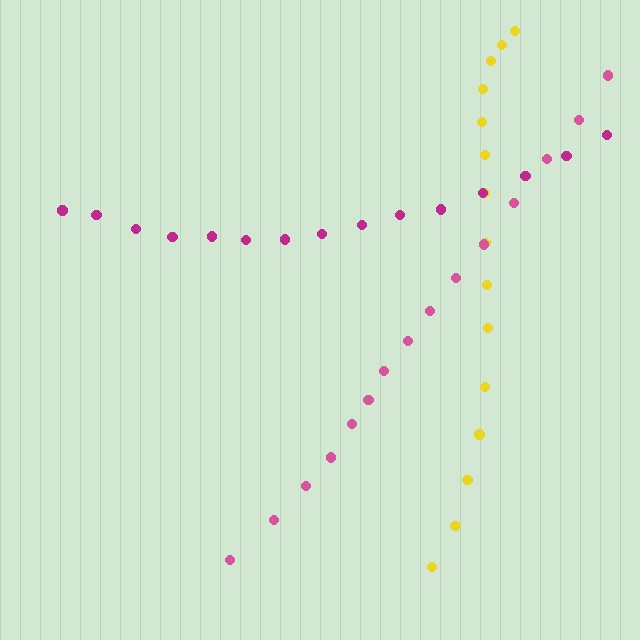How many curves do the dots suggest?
There are 3 distinct paths.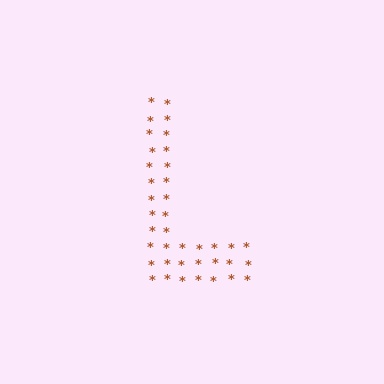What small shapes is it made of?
It is made of small asterisks.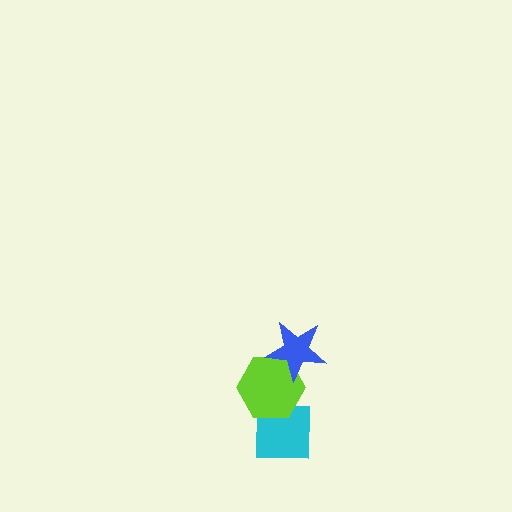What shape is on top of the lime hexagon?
The blue star is on top of the lime hexagon.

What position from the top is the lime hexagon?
The lime hexagon is 2nd from the top.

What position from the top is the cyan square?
The cyan square is 3rd from the top.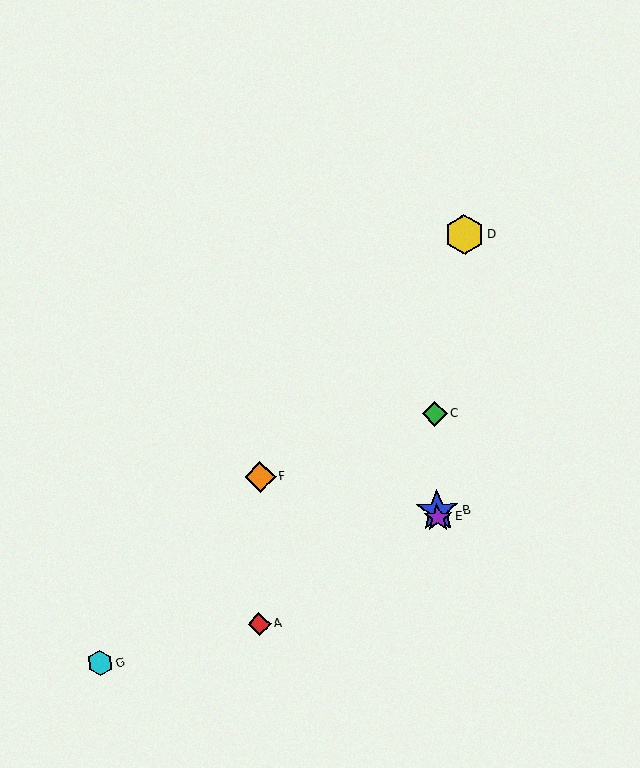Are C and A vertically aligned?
No, C is at x≈435 and A is at x≈260.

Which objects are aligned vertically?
Objects B, C, E are aligned vertically.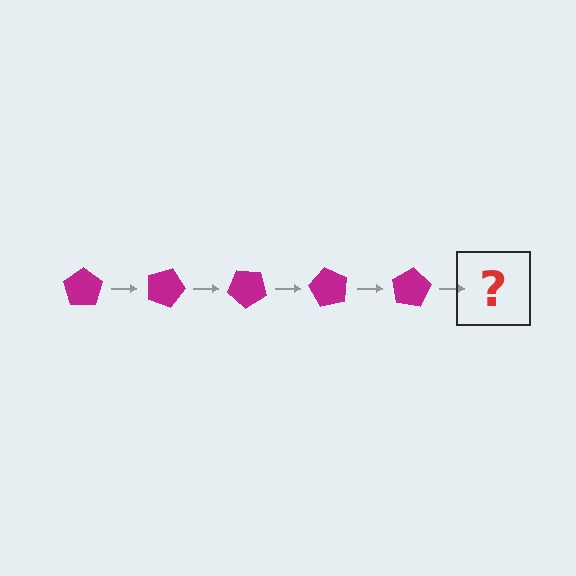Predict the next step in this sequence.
The next step is a magenta pentagon rotated 100 degrees.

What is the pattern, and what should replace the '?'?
The pattern is that the pentagon rotates 20 degrees each step. The '?' should be a magenta pentagon rotated 100 degrees.